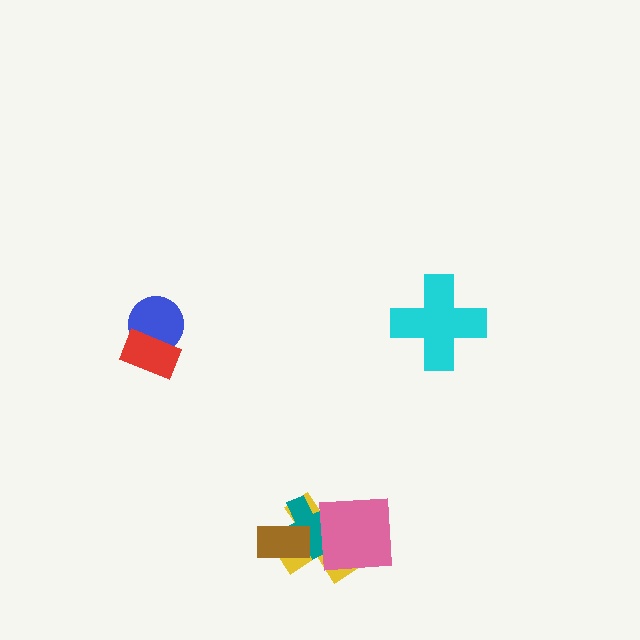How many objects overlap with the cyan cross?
0 objects overlap with the cyan cross.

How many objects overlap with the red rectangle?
1 object overlaps with the red rectangle.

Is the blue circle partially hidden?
Yes, it is partially covered by another shape.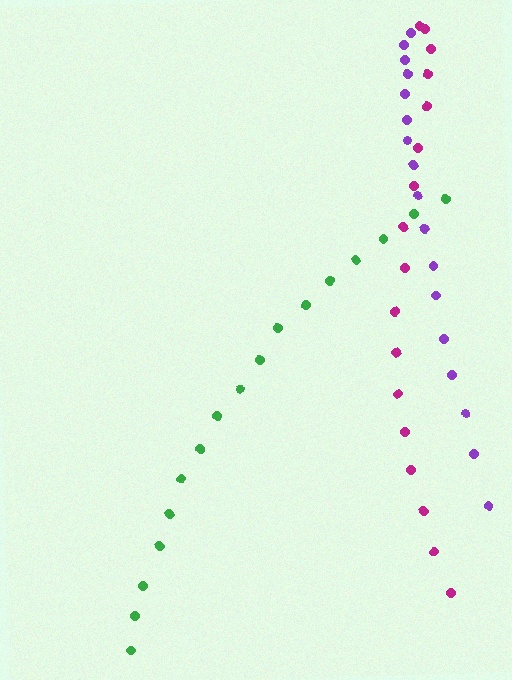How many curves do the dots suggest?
There are 3 distinct paths.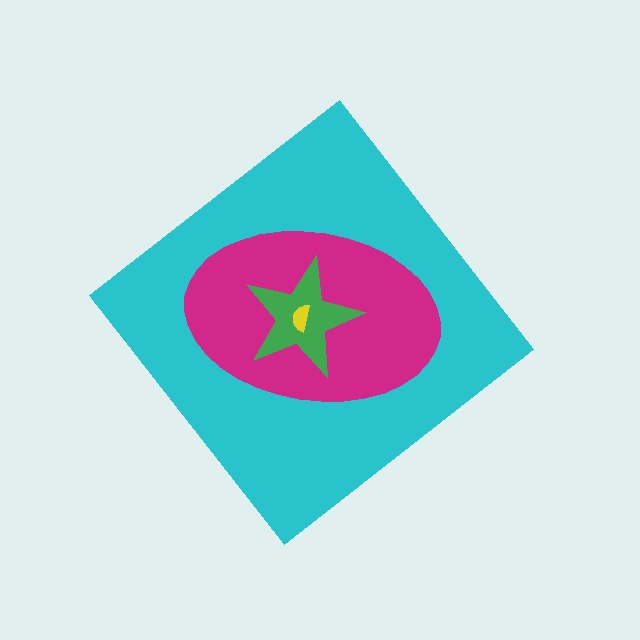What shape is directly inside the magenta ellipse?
The green star.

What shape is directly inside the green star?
The yellow semicircle.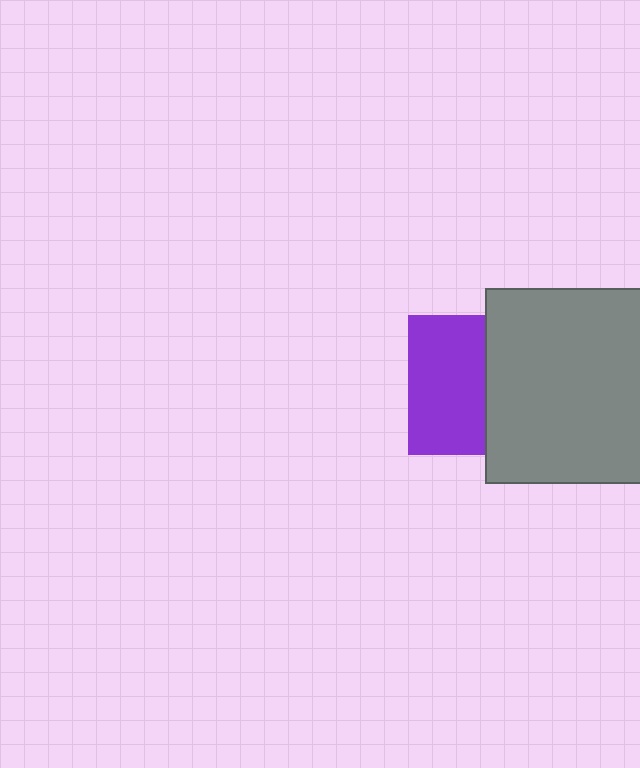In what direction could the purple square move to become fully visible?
The purple square could move left. That would shift it out from behind the gray square entirely.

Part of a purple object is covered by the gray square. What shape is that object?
It is a square.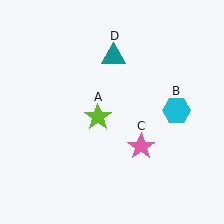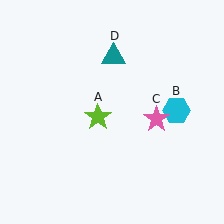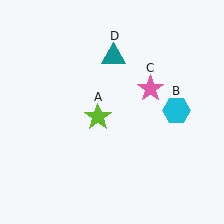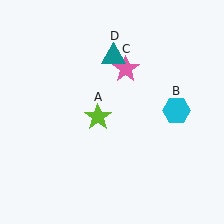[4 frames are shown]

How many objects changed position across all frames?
1 object changed position: pink star (object C).